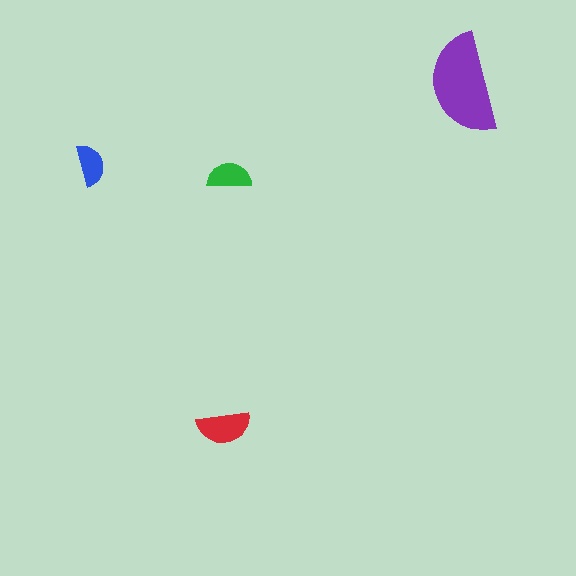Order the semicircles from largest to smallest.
the purple one, the red one, the green one, the blue one.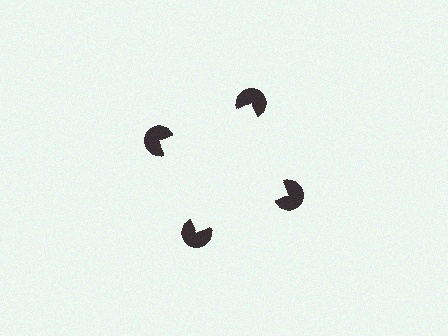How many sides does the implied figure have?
4 sides.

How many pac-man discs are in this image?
There are 4 — one at each vertex of the illusory square.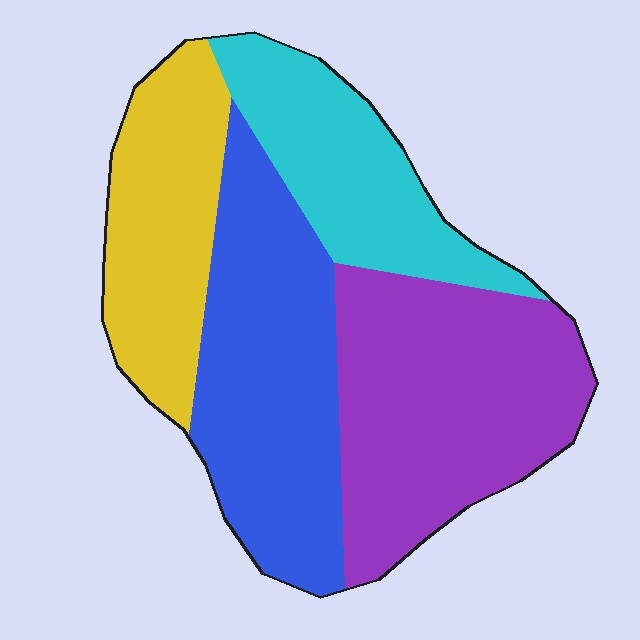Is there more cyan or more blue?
Blue.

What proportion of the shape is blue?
Blue covers 29% of the shape.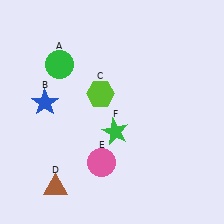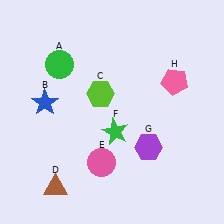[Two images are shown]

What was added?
A purple hexagon (G), a pink pentagon (H) were added in Image 2.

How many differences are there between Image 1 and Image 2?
There are 2 differences between the two images.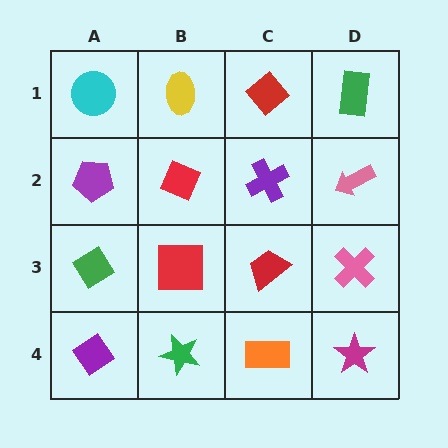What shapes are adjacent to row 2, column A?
A cyan circle (row 1, column A), a green diamond (row 3, column A), a red diamond (row 2, column B).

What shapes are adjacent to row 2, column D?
A green rectangle (row 1, column D), a pink cross (row 3, column D), a purple cross (row 2, column C).